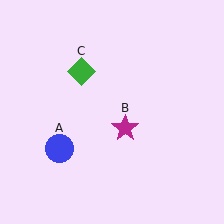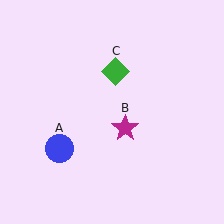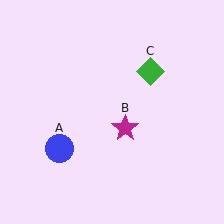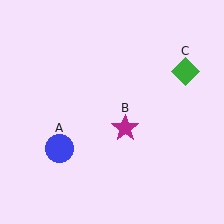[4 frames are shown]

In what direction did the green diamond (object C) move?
The green diamond (object C) moved right.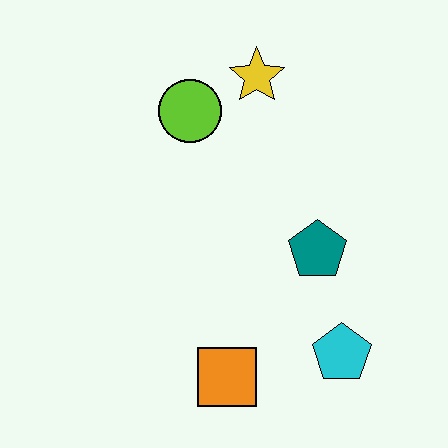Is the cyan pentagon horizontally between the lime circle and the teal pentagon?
No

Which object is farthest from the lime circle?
The cyan pentagon is farthest from the lime circle.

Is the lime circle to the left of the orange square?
Yes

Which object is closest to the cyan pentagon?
The teal pentagon is closest to the cyan pentagon.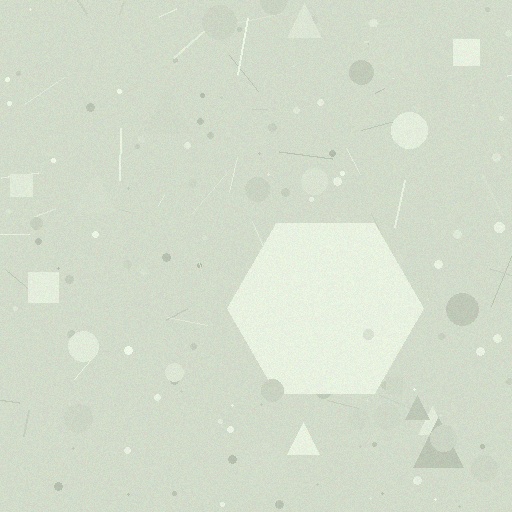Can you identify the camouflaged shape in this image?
The camouflaged shape is a hexagon.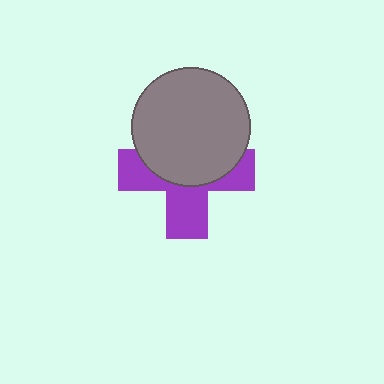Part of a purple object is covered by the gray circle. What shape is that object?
It is a cross.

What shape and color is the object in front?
The object in front is a gray circle.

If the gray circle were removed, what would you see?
You would see the complete purple cross.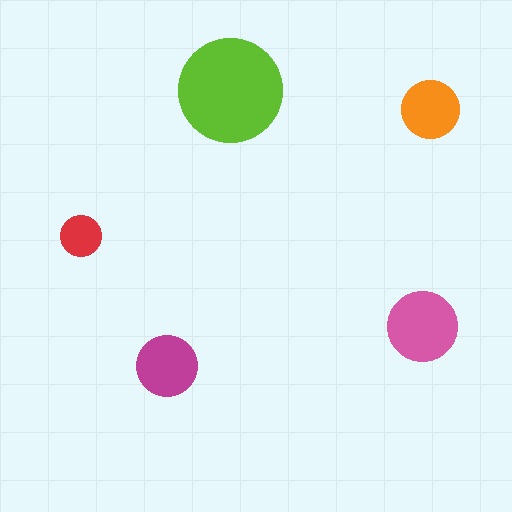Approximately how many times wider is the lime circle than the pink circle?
About 1.5 times wider.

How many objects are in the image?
There are 5 objects in the image.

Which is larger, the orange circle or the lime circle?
The lime one.